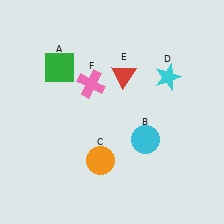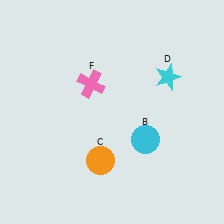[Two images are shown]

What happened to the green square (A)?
The green square (A) was removed in Image 2. It was in the top-left area of Image 1.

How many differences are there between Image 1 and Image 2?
There are 2 differences between the two images.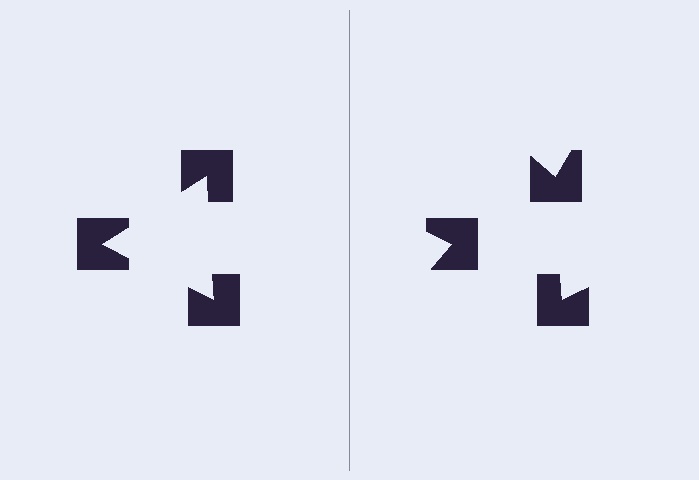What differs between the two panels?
The notched squares are positioned identically on both sides; only the wedge orientations differ. On the left they align to a triangle; on the right they are misaligned.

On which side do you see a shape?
An illusory triangle appears on the left side. On the right side the wedge cuts are rotated, so no coherent shape forms.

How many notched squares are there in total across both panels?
6 — 3 on each side.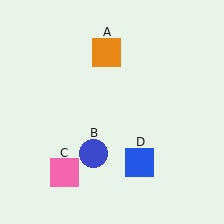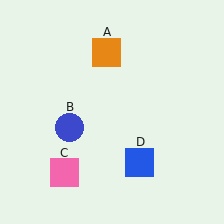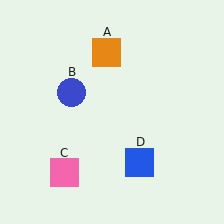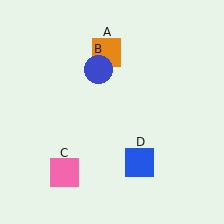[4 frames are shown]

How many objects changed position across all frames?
1 object changed position: blue circle (object B).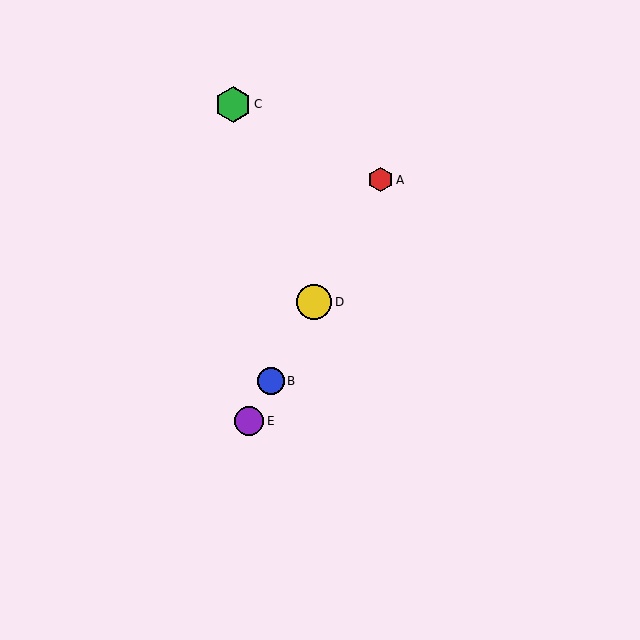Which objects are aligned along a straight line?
Objects A, B, D, E are aligned along a straight line.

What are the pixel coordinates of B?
Object B is at (271, 381).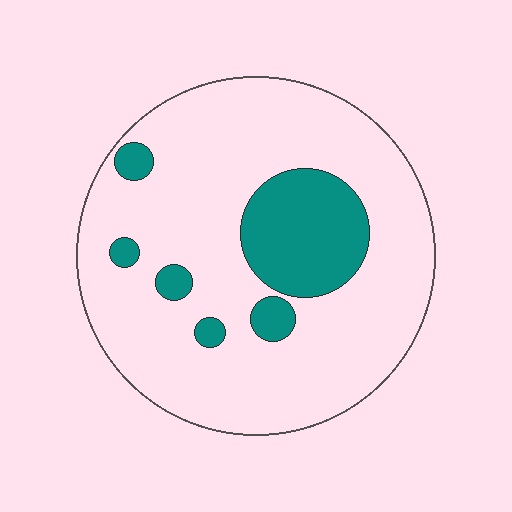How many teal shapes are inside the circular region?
6.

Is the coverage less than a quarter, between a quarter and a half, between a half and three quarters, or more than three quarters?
Less than a quarter.